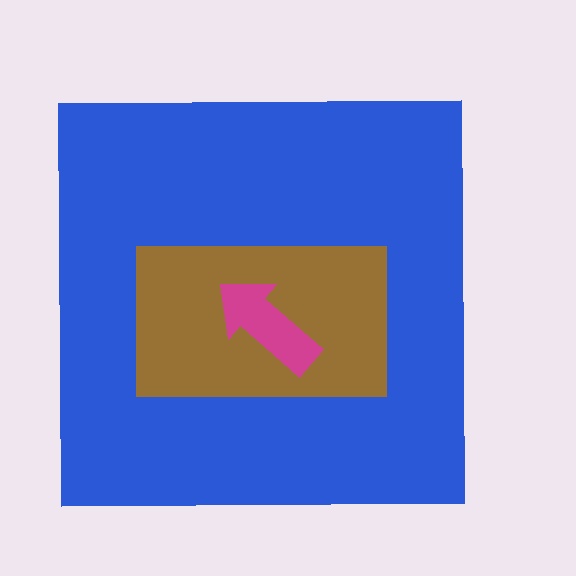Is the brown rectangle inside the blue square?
Yes.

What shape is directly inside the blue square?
The brown rectangle.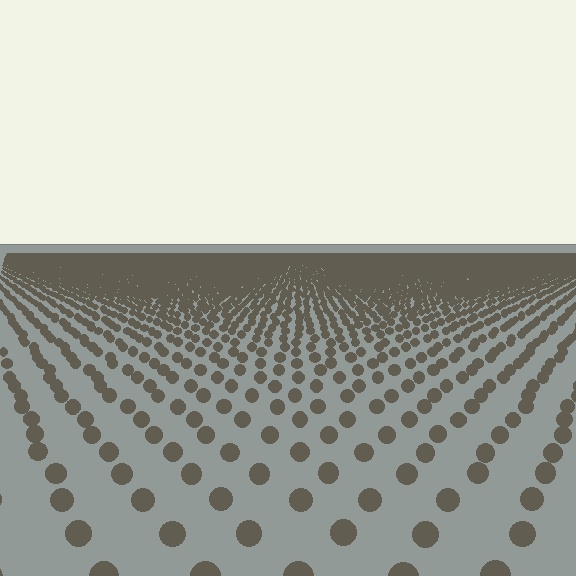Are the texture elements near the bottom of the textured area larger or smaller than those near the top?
Larger. Near the bottom, elements are closer to the viewer and appear at a bigger on-screen size.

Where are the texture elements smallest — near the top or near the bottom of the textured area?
Near the top.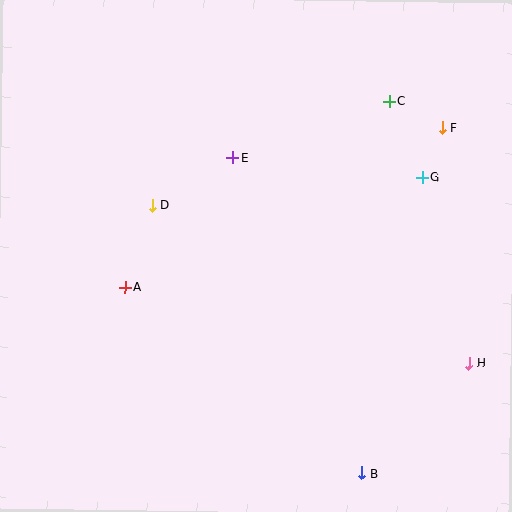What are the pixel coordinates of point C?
Point C is at (389, 101).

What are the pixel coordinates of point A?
Point A is at (125, 288).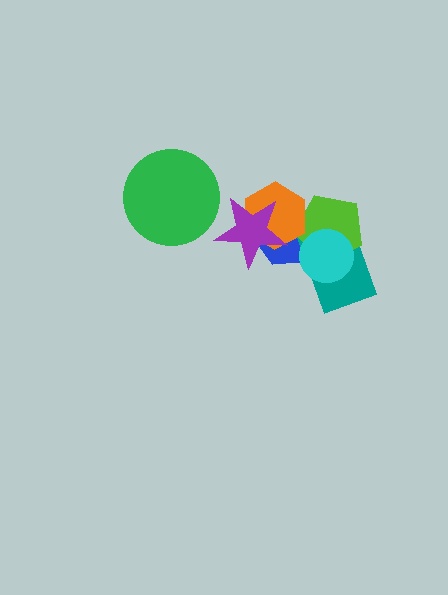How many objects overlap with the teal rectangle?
3 objects overlap with the teal rectangle.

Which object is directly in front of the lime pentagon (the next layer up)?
The orange hexagon is directly in front of the lime pentagon.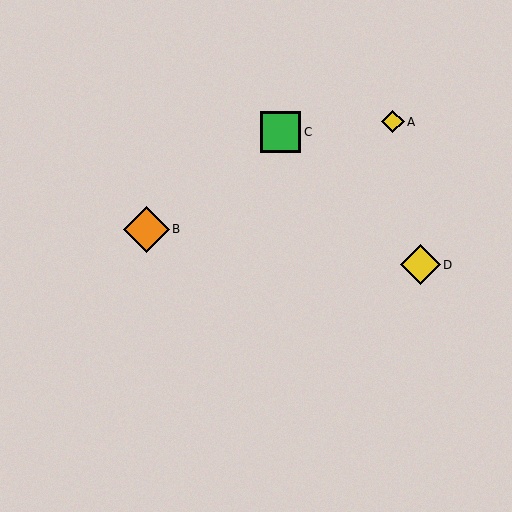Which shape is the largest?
The orange diamond (labeled B) is the largest.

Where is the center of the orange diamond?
The center of the orange diamond is at (146, 229).